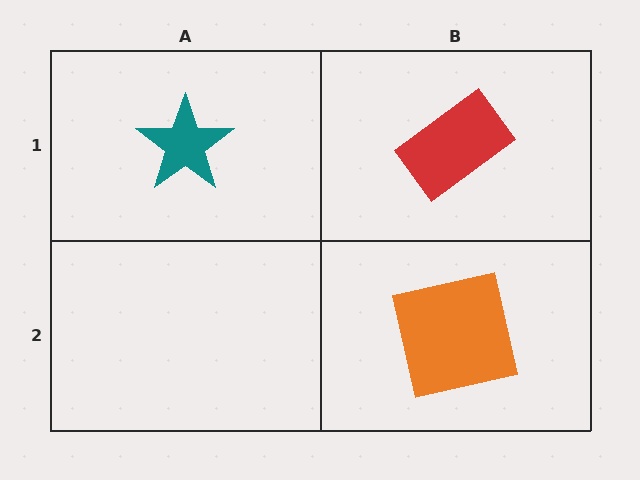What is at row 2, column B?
An orange square.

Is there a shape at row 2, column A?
No, that cell is empty.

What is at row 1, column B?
A red rectangle.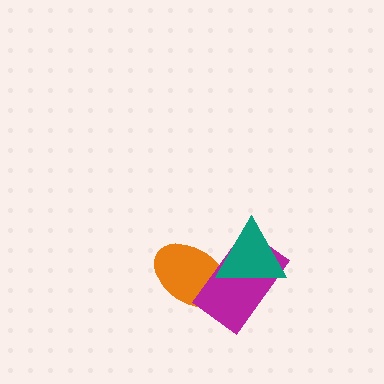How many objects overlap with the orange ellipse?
2 objects overlap with the orange ellipse.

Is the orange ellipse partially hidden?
Yes, it is partially covered by another shape.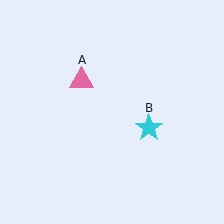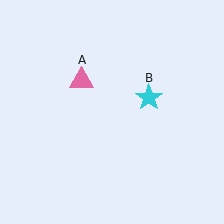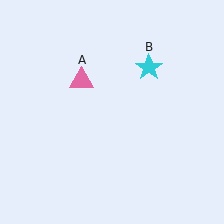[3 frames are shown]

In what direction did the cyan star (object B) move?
The cyan star (object B) moved up.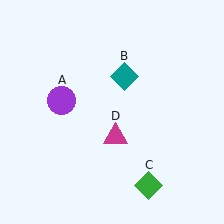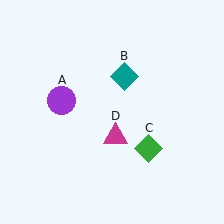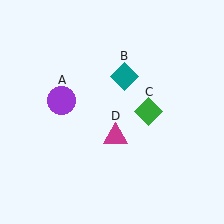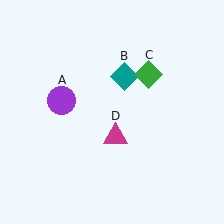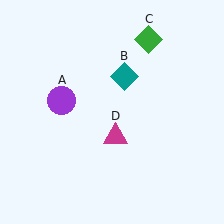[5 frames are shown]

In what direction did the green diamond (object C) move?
The green diamond (object C) moved up.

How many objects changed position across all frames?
1 object changed position: green diamond (object C).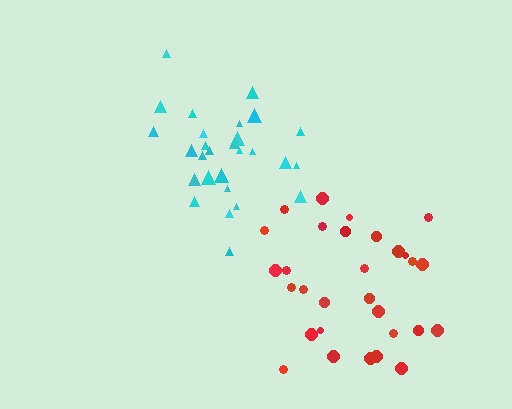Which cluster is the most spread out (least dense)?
Red.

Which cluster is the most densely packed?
Cyan.